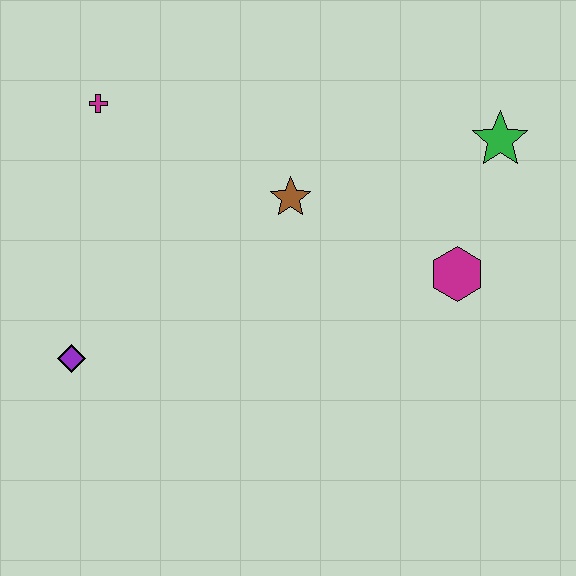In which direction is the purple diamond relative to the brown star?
The purple diamond is to the left of the brown star.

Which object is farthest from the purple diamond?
The green star is farthest from the purple diamond.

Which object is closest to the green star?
The magenta hexagon is closest to the green star.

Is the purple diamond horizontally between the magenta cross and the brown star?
No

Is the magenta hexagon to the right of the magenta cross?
Yes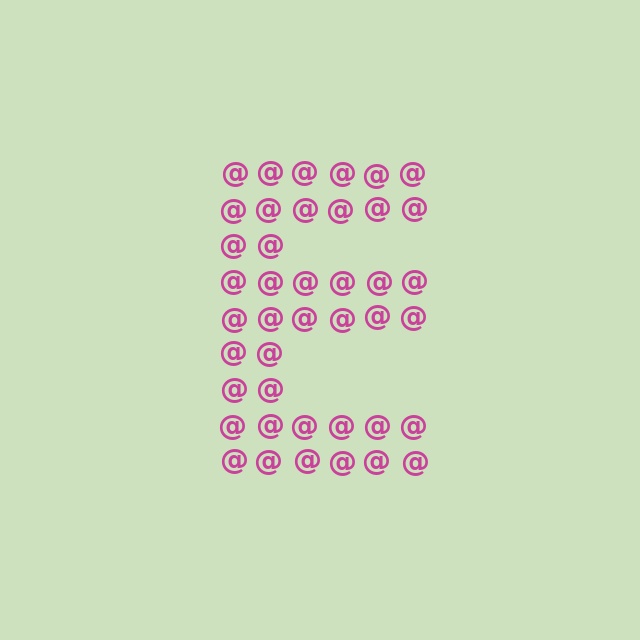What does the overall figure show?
The overall figure shows the letter E.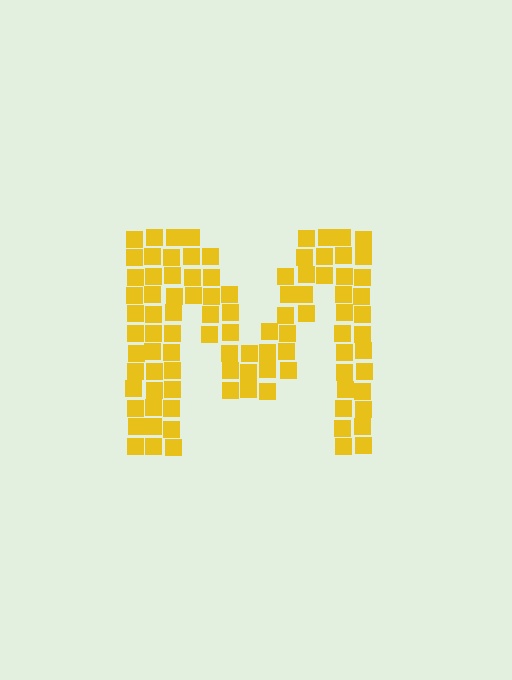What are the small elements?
The small elements are squares.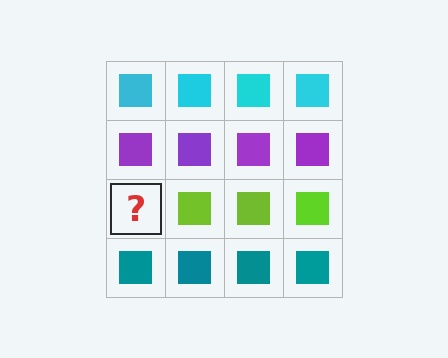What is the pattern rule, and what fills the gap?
The rule is that each row has a consistent color. The gap should be filled with a lime square.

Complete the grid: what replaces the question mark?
The question mark should be replaced with a lime square.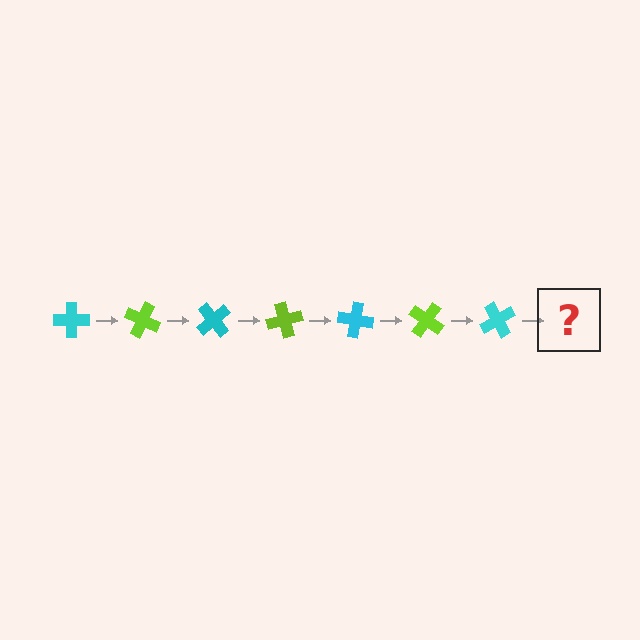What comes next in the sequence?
The next element should be a lime cross, rotated 175 degrees from the start.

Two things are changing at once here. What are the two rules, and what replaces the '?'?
The two rules are that it rotates 25 degrees each step and the color cycles through cyan and lime. The '?' should be a lime cross, rotated 175 degrees from the start.